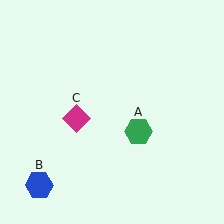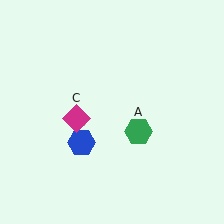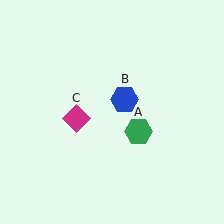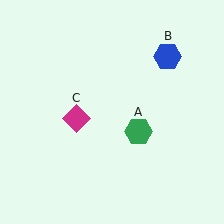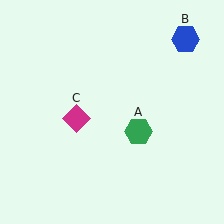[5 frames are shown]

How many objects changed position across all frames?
1 object changed position: blue hexagon (object B).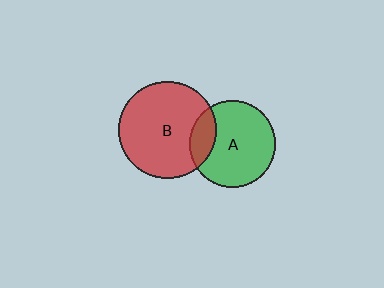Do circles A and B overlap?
Yes.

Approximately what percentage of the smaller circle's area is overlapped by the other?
Approximately 20%.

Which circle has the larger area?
Circle B (red).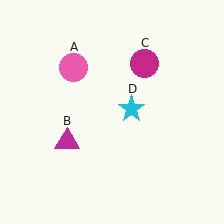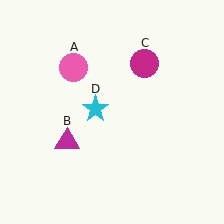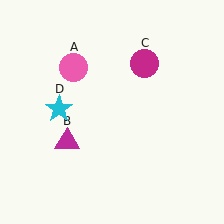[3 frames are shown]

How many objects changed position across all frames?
1 object changed position: cyan star (object D).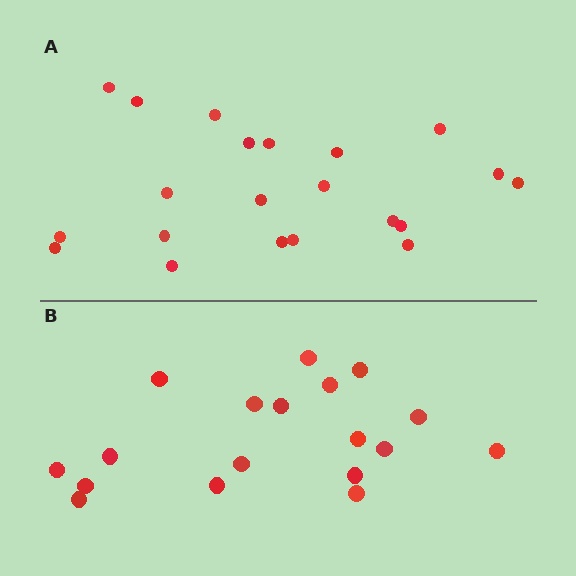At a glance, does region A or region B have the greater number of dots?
Region A (the top region) has more dots.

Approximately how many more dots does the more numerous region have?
Region A has just a few more — roughly 2 or 3 more dots than region B.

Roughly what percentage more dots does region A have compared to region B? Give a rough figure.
About 15% more.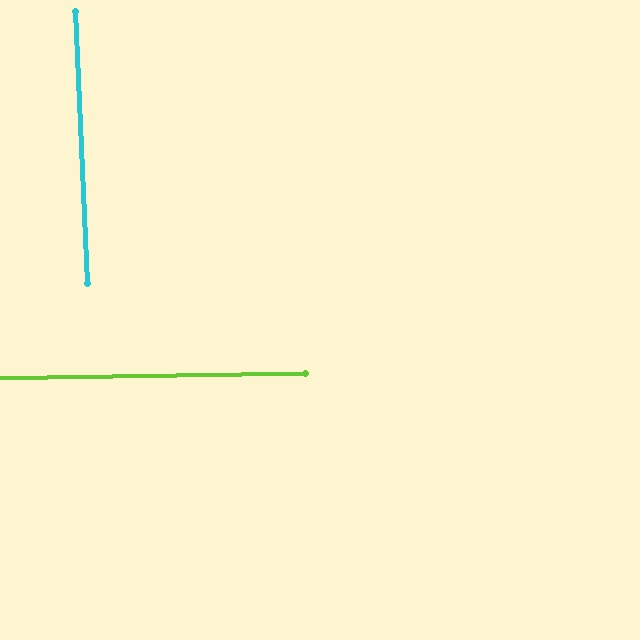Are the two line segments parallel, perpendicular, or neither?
Perpendicular — they meet at approximately 88°.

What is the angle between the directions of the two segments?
Approximately 88 degrees.